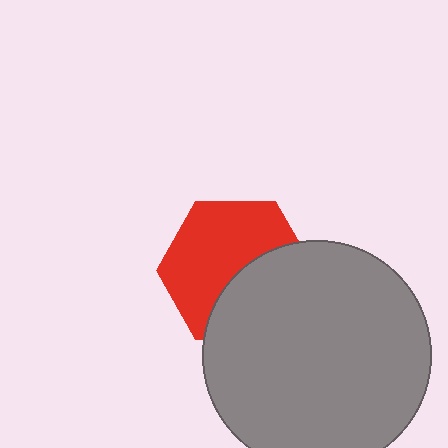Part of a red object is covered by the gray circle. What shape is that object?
It is a hexagon.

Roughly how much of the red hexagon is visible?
About half of it is visible (roughly 59%).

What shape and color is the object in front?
The object in front is a gray circle.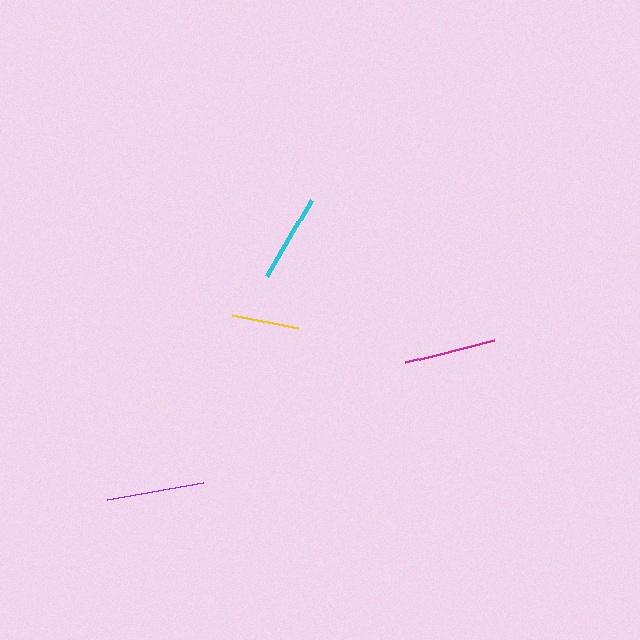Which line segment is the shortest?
The yellow line is the shortest at approximately 67 pixels.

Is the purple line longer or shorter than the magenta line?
The purple line is longer than the magenta line.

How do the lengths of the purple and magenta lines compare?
The purple and magenta lines are approximately the same length.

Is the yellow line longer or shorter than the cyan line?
The cyan line is longer than the yellow line.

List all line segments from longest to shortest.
From longest to shortest: purple, magenta, cyan, yellow.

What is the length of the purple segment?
The purple segment is approximately 98 pixels long.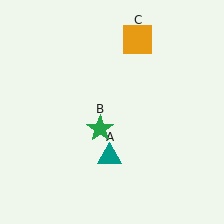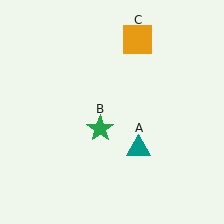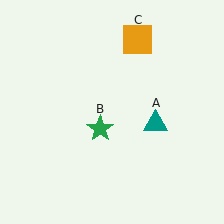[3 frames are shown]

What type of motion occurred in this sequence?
The teal triangle (object A) rotated counterclockwise around the center of the scene.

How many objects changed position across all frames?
1 object changed position: teal triangle (object A).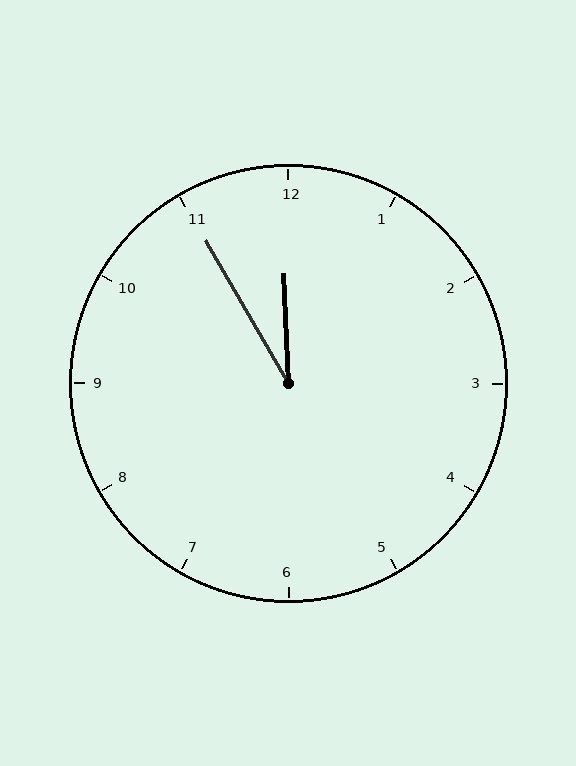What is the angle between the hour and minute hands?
Approximately 28 degrees.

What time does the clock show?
11:55.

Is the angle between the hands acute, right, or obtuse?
It is acute.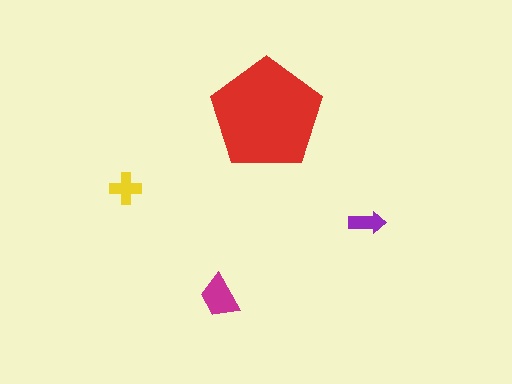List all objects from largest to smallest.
The red pentagon, the magenta trapezoid, the yellow cross, the purple arrow.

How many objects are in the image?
There are 4 objects in the image.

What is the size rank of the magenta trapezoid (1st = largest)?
2nd.